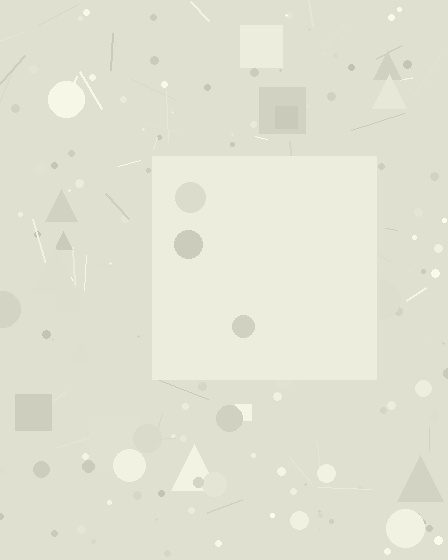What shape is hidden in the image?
A square is hidden in the image.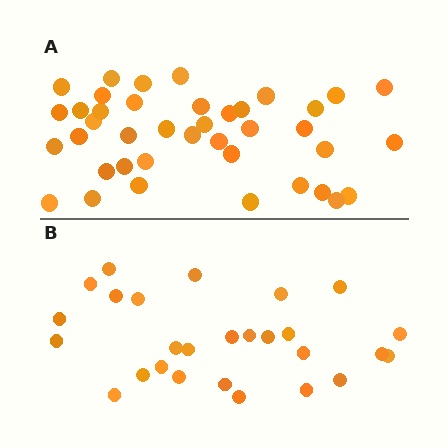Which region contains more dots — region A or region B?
Region A (the top region) has more dots.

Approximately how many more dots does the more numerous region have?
Region A has approximately 15 more dots than region B.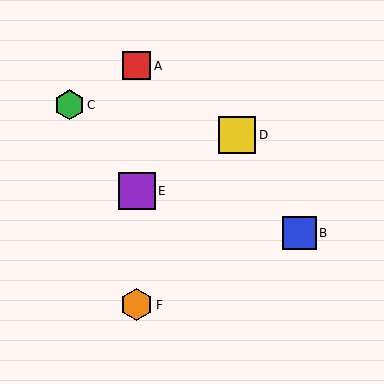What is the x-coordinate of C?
Object C is at x≈69.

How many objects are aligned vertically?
3 objects (A, E, F) are aligned vertically.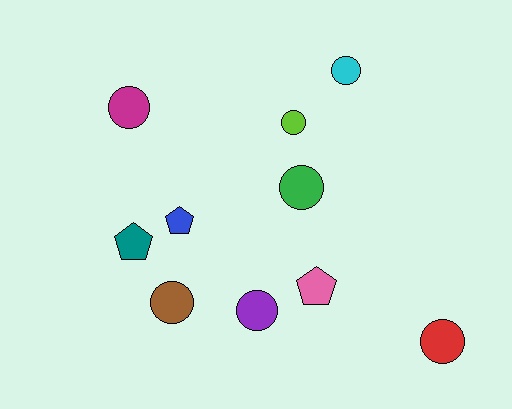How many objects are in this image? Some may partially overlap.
There are 10 objects.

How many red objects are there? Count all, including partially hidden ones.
There is 1 red object.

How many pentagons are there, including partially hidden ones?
There are 3 pentagons.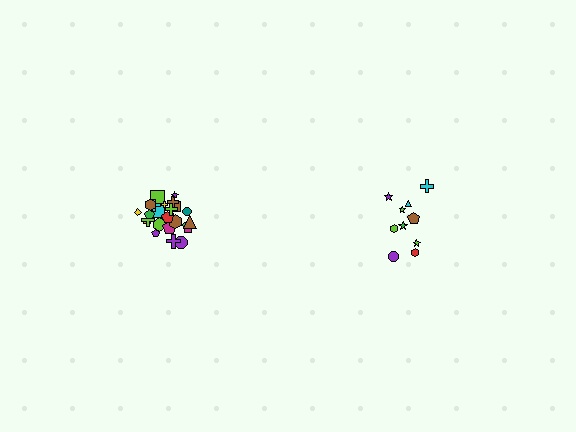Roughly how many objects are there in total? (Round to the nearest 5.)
Roughly 35 objects in total.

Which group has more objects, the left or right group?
The left group.